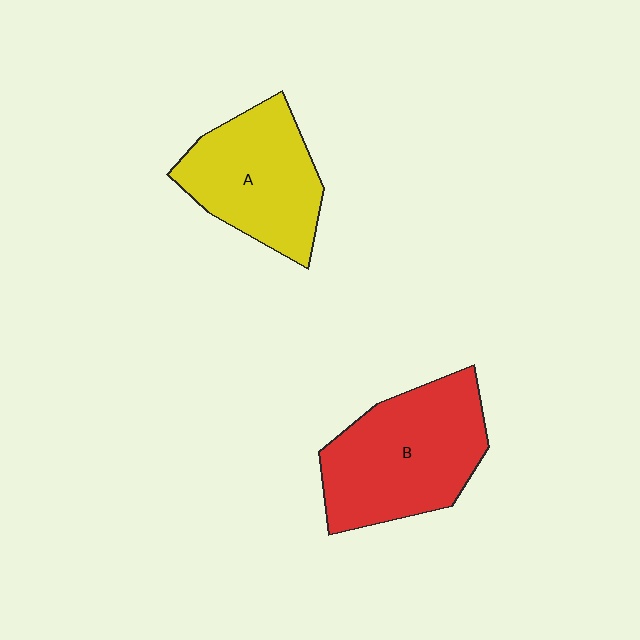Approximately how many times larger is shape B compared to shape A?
Approximately 1.2 times.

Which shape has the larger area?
Shape B (red).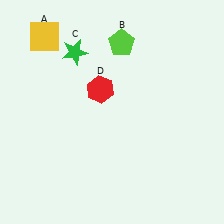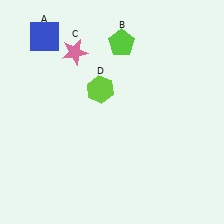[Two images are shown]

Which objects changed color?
A changed from yellow to blue. C changed from green to pink. D changed from red to lime.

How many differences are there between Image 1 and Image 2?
There are 3 differences between the two images.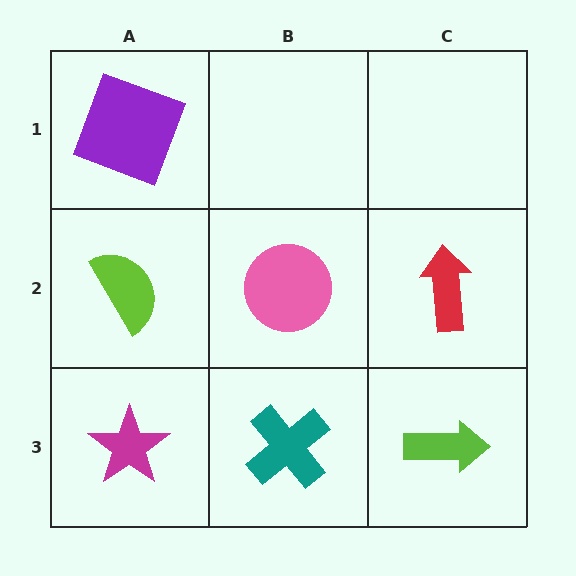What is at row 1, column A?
A purple square.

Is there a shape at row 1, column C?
No, that cell is empty.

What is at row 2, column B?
A pink circle.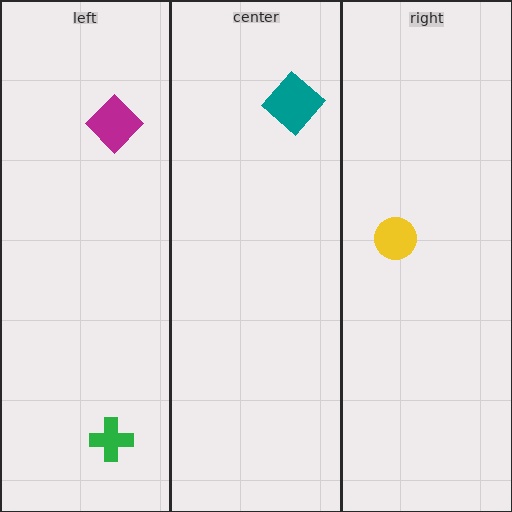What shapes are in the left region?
The magenta diamond, the green cross.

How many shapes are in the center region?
1.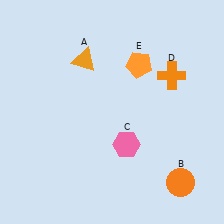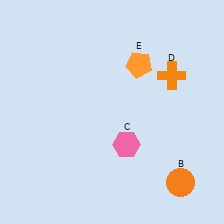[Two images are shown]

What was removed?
The orange triangle (A) was removed in Image 2.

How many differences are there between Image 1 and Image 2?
There is 1 difference between the two images.